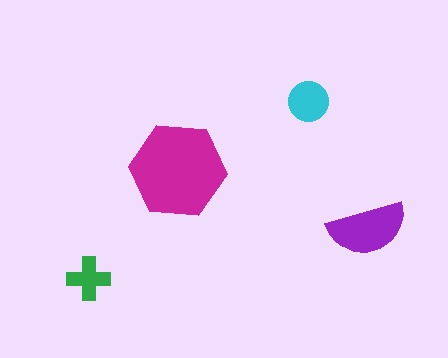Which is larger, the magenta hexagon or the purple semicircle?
The magenta hexagon.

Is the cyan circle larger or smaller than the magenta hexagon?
Smaller.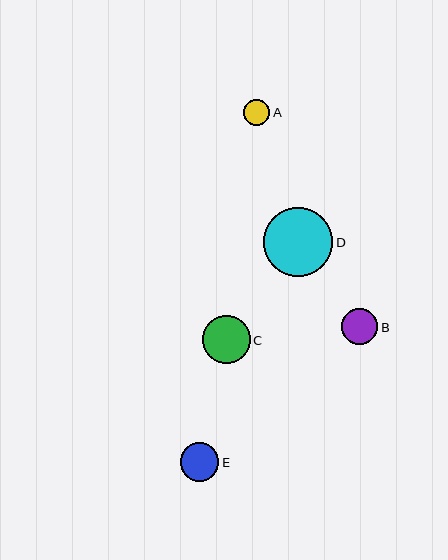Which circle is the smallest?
Circle A is the smallest with a size of approximately 26 pixels.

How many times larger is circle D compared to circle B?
Circle D is approximately 1.9 times the size of circle B.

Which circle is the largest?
Circle D is the largest with a size of approximately 69 pixels.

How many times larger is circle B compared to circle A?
Circle B is approximately 1.4 times the size of circle A.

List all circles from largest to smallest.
From largest to smallest: D, C, E, B, A.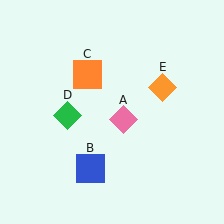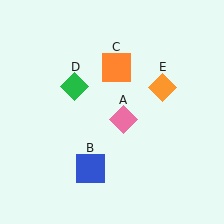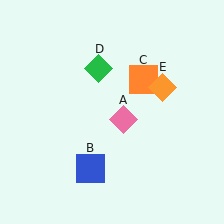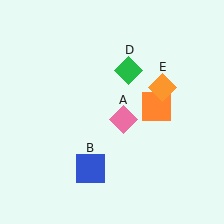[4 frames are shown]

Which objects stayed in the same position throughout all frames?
Pink diamond (object A) and blue square (object B) and orange diamond (object E) remained stationary.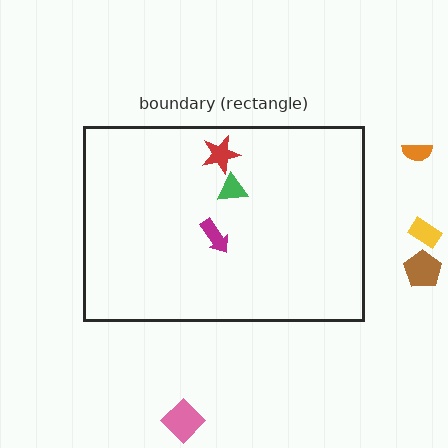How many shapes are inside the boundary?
3 inside, 4 outside.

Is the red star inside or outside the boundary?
Inside.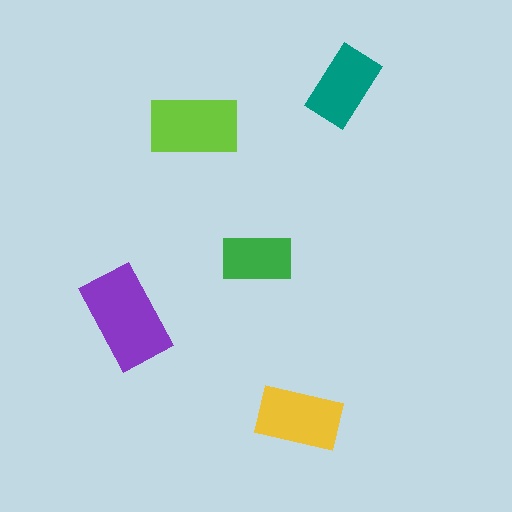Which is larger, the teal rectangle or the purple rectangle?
The purple one.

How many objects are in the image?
There are 5 objects in the image.